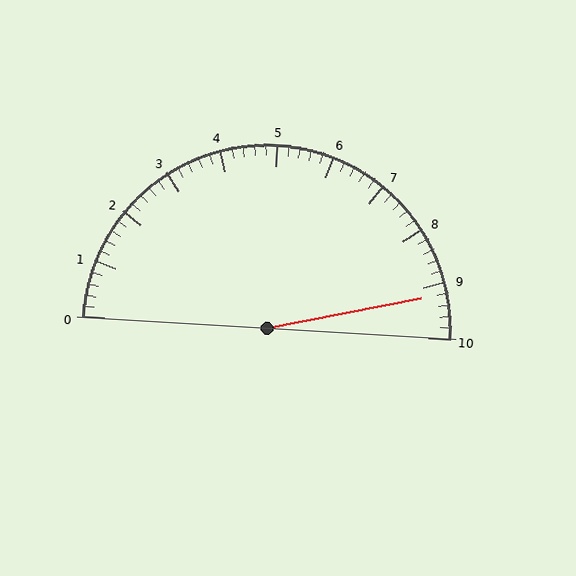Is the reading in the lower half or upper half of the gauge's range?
The reading is in the upper half of the range (0 to 10).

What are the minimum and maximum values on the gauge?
The gauge ranges from 0 to 10.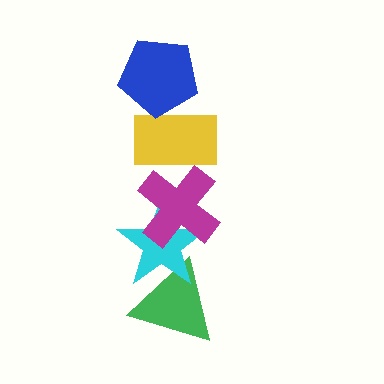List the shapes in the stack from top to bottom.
From top to bottom: the blue pentagon, the yellow rectangle, the magenta cross, the cyan star, the green triangle.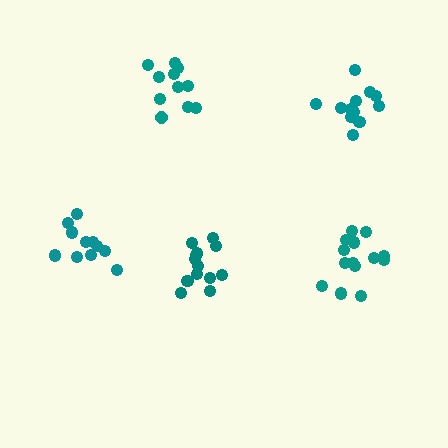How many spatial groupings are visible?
There are 5 spatial groupings.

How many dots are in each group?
Group 1: 11 dots, Group 2: 11 dots, Group 3: 13 dots, Group 4: 15 dots, Group 5: 12 dots (62 total).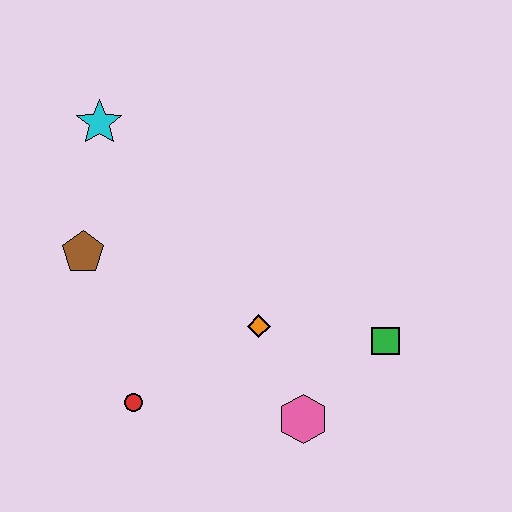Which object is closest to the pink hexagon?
The orange diamond is closest to the pink hexagon.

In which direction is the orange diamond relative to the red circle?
The orange diamond is to the right of the red circle.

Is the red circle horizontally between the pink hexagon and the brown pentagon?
Yes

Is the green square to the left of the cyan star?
No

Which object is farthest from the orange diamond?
The cyan star is farthest from the orange diamond.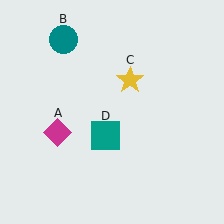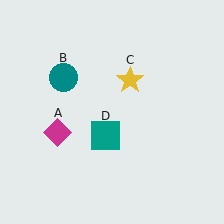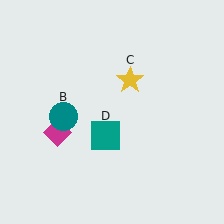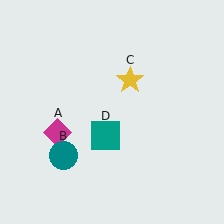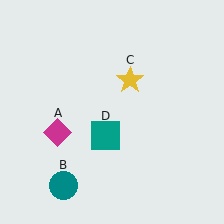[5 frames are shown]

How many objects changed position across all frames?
1 object changed position: teal circle (object B).